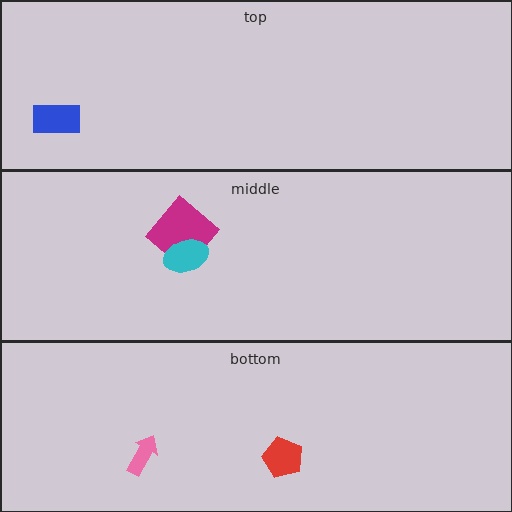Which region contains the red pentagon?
The bottom region.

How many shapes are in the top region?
1.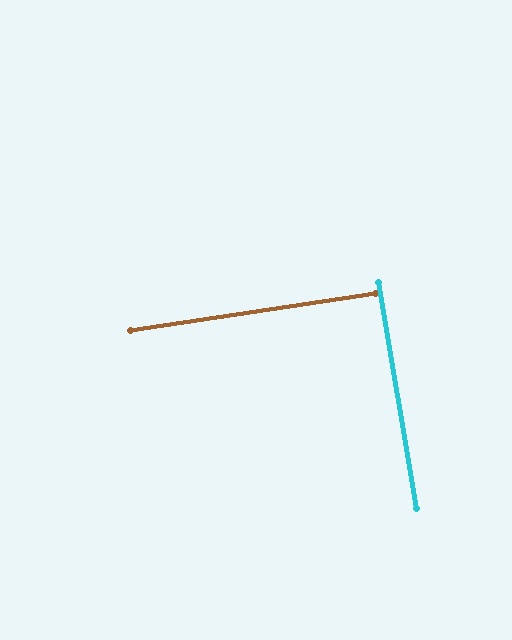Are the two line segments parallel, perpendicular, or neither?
Perpendicular — they meet at approximately 89°.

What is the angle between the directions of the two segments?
Approximately 89 degrees.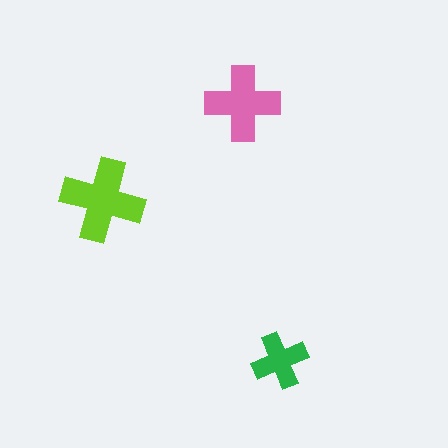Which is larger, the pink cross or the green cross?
The pink one.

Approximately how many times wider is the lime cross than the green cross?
About 1.5 times wider.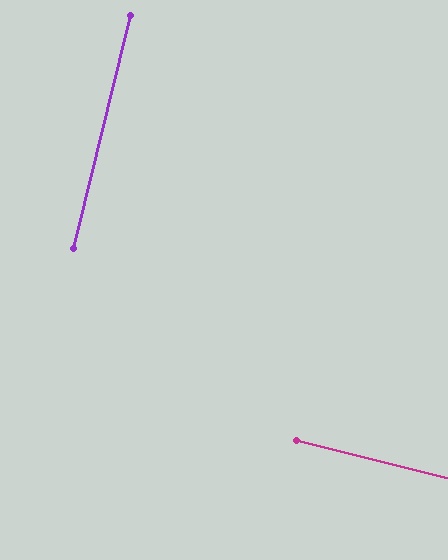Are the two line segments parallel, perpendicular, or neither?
Perpendicular — they meet at approximately 90°.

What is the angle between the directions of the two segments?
Approximately 90 degrees.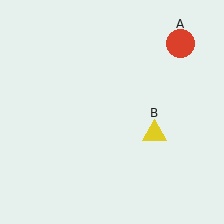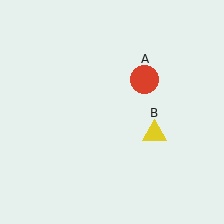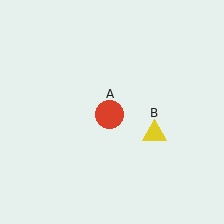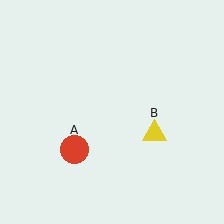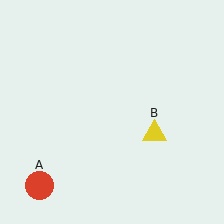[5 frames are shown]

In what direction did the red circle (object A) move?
The red circle (object A) moved down and to the left.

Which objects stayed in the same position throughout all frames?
Yellow triangle (object B) remained stationary.